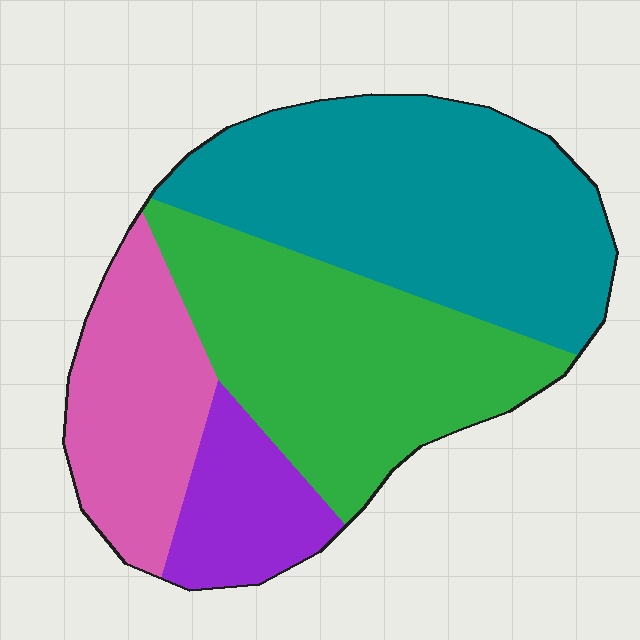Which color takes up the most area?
Teal, at roughly 40%.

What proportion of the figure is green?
Green covers 32% of the figure.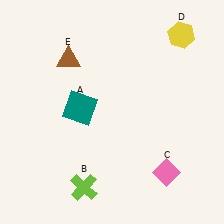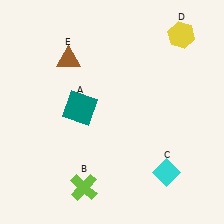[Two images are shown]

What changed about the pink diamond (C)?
In Image 1, C is pink. In Image 2, it changed to cyan.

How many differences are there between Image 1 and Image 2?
There is 1 difference between the two images.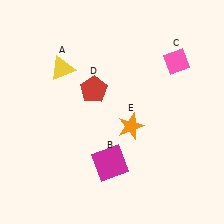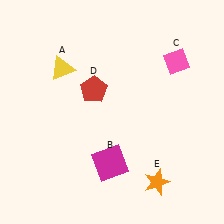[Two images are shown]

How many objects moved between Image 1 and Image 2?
1 object moved between the two images.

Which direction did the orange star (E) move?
The orange star (E) moved down.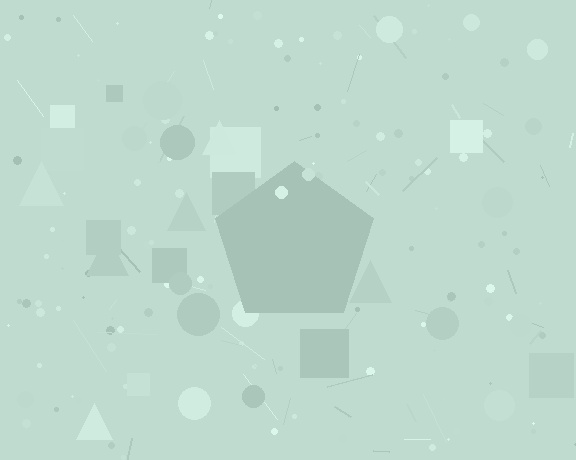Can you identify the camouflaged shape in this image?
The camouflaged shape is a pentagon.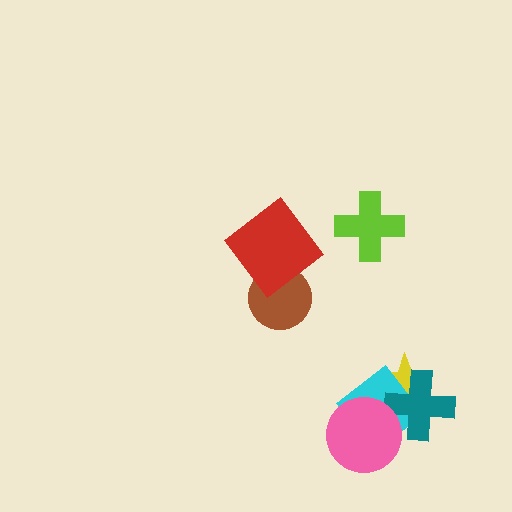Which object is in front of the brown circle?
The red diamond is in front of the brown circle.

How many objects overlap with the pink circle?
2 objects overlap with the pink circle.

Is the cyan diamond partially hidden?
Yes, it is partially covered by another shape.